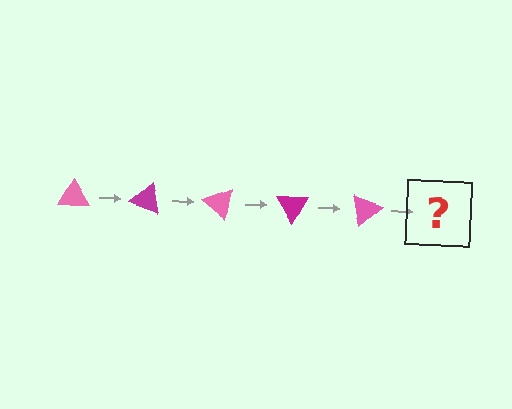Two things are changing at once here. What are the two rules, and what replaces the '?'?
The two rules are that it rotates 20 degrees each step and the color cycles through pink and magenta. The '?' should be a magenta triangle, rotated 100 degrees from the start.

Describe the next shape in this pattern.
It should be a magenta triangle, rotated 100 degrees from the start.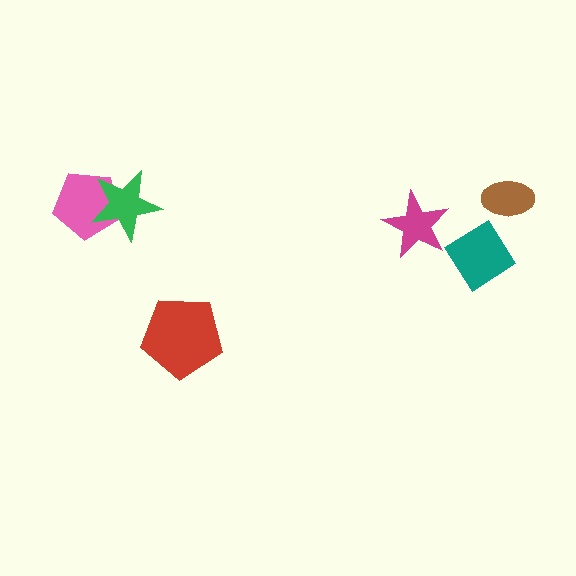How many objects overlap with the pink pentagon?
1 object overlaps with the pink pentagon.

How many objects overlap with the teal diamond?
0 objects overlap with the teal diamond.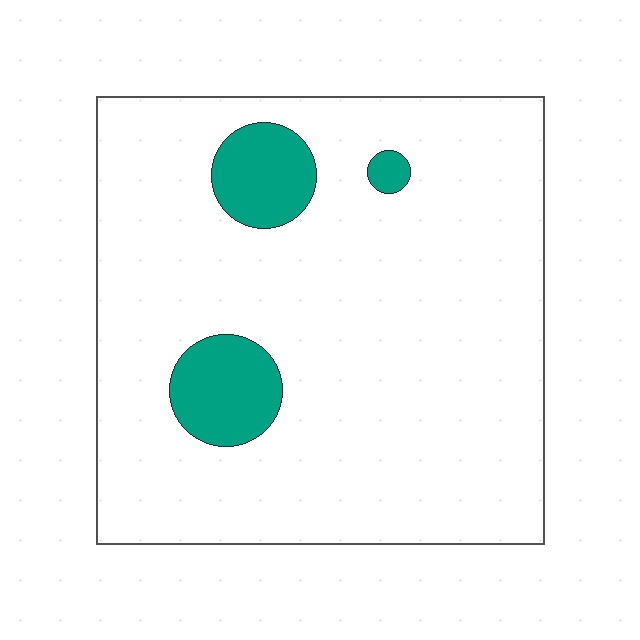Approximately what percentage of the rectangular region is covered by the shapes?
Approximately 10%.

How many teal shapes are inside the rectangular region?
3.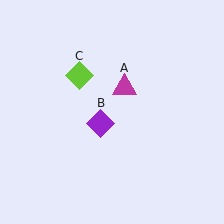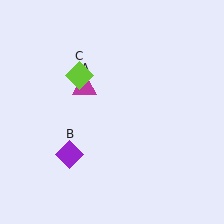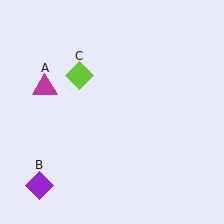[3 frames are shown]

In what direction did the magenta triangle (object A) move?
The magenta triangle (object A) moved left.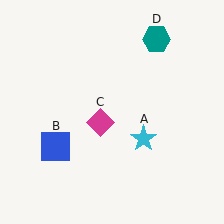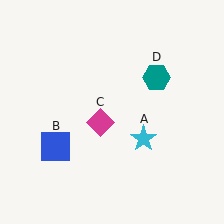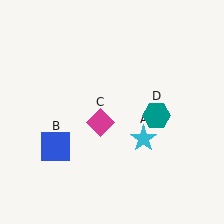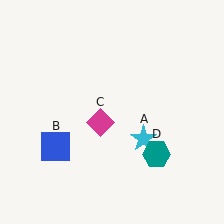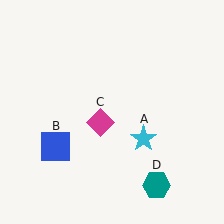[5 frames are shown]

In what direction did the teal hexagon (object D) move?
The teal hexagon (object D) moved down.